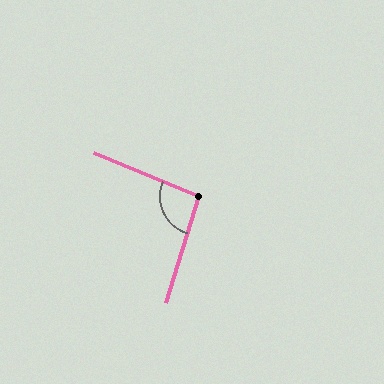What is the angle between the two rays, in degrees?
Approximately 96 degrees.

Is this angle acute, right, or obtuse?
It is obtuse.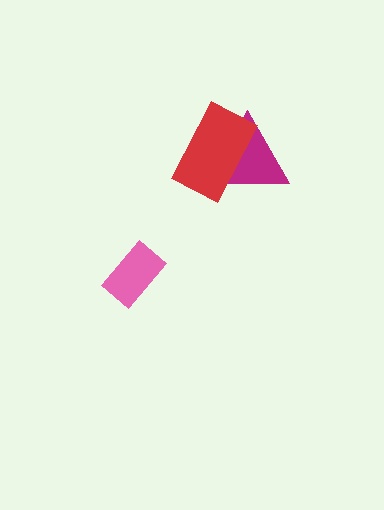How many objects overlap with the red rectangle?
1 object overlaps with the red rectangle.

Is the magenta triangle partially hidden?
Yes, it is partially covered by another shape.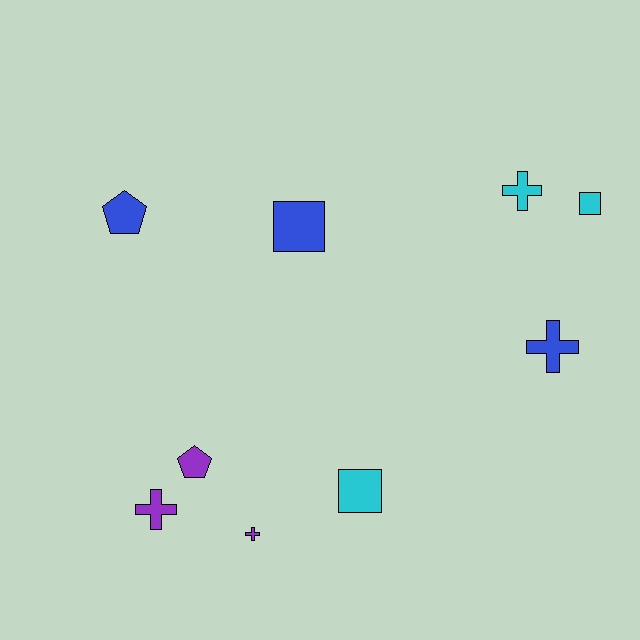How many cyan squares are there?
There are 2 cyan squares.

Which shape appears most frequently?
Cross, with 4 objects.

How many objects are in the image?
There are 9 objects.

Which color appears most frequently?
Purple, with 3 objects.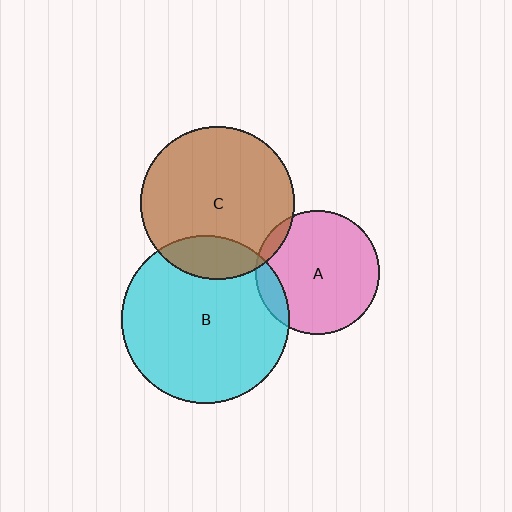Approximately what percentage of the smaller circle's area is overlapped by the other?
Approximately 10%.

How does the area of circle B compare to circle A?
Approximately 1.8 times.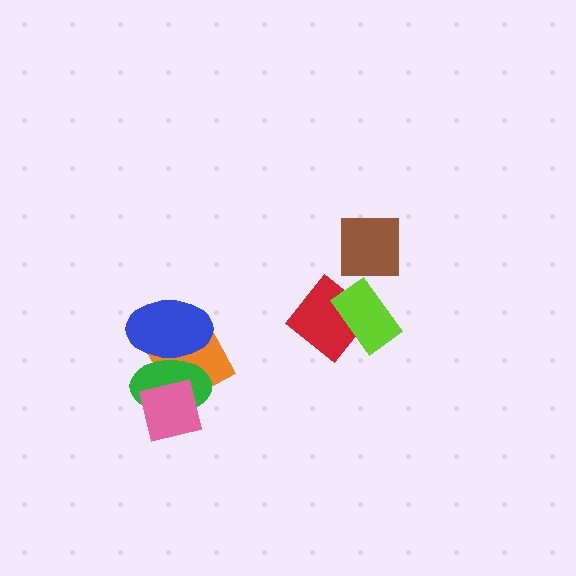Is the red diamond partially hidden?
Yes, it is partially covered by another shape.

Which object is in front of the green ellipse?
The pink square is in front of the green ellipse.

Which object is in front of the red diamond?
The lime rectangle is in front of the red diamond.